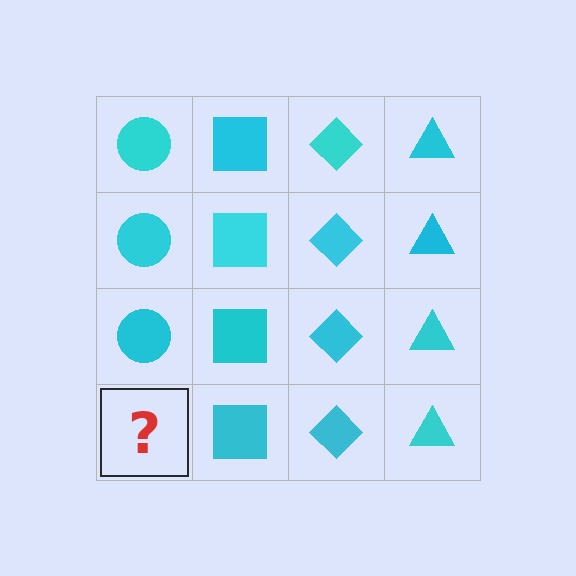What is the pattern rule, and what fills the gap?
The rule is that each column has a consistent shape. The gap should be filled with a cyan circle.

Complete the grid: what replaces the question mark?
The question mark should be replaced with a cyan circle.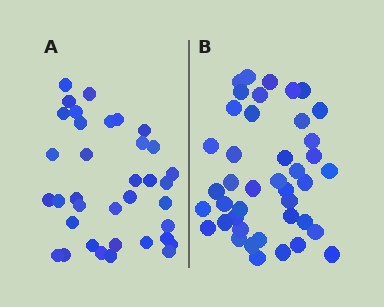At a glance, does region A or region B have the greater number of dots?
Region B (the right region) has more dots.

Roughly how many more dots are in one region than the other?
Region B has about 6 more dots than region A.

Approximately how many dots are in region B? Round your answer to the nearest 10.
About 40 dots. (The exact count is 42, which rounds to 40.)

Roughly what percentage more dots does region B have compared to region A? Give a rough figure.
About 15% more.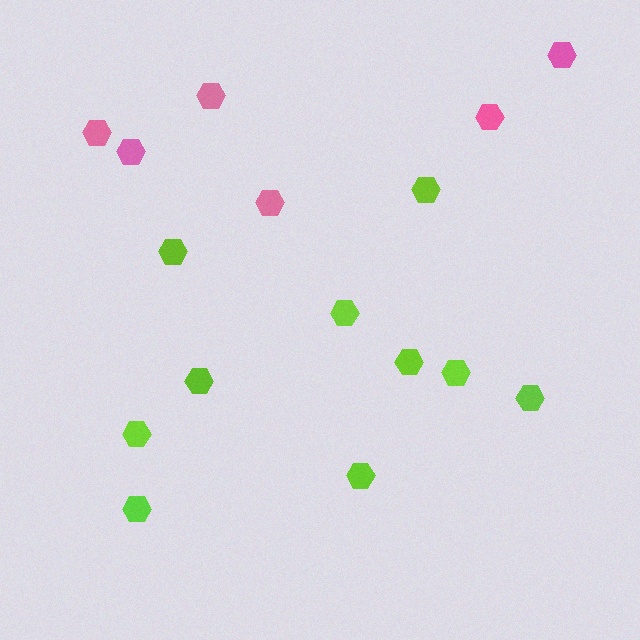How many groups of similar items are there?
There are 2 groups: one group of pink hexagons (6) and one group of lime hexagons (10).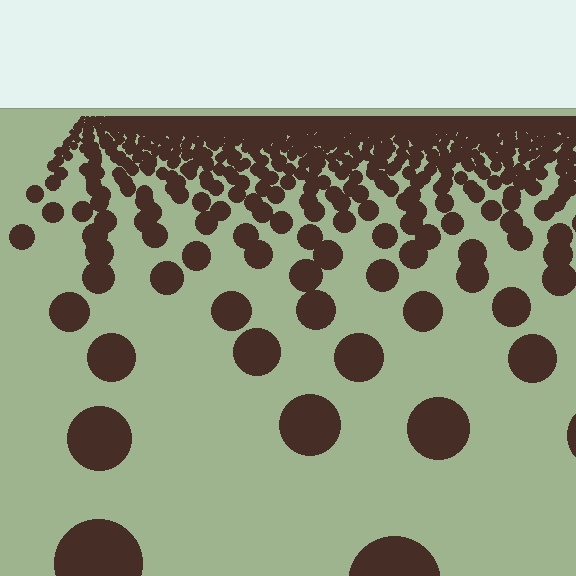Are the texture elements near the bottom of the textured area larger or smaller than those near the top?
Larger. Near the bottom, elements are closer to the viewer and appear at a bigger on-screen size.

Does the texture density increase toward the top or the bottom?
Density increases toward the top.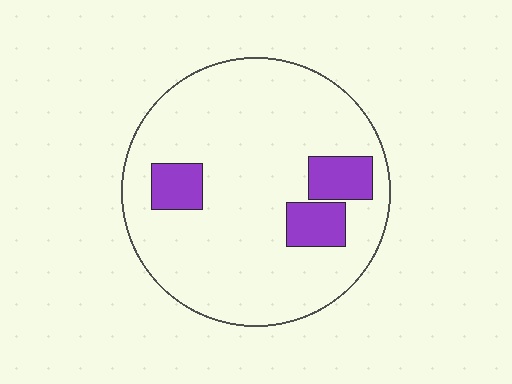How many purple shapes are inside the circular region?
3.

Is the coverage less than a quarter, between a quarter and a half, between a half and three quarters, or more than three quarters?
Less than a quarter.